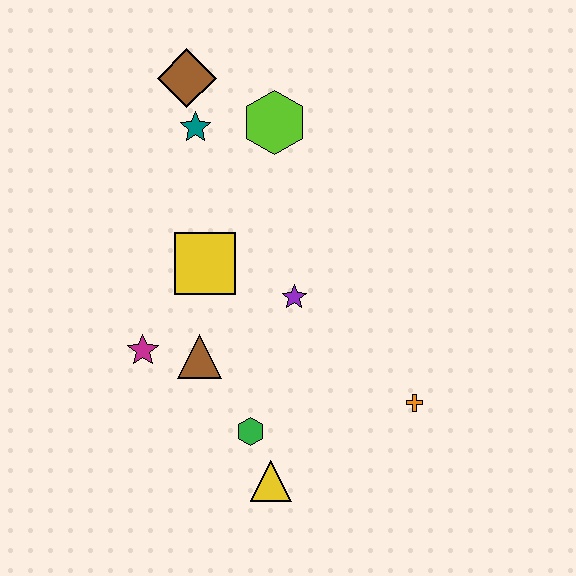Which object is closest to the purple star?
The yellow square is closest to the purple star.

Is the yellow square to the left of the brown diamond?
No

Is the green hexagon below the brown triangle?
Yes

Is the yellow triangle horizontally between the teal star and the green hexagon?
No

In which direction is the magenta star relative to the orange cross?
The magenta star is to the left of the orange cross.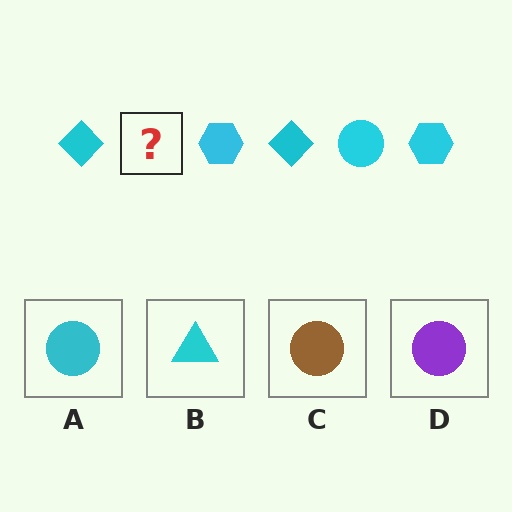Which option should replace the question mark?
Option A.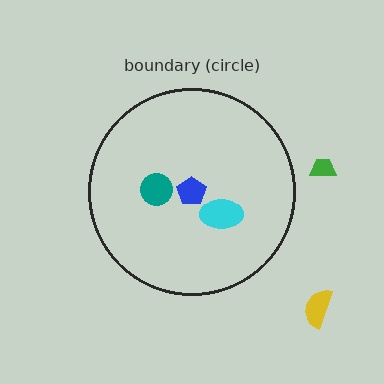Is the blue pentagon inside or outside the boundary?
Inside.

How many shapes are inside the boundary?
3 inside, 2 outside.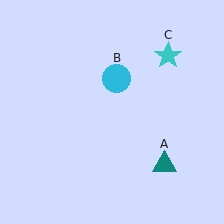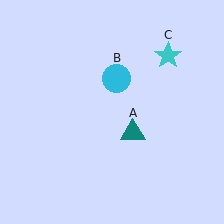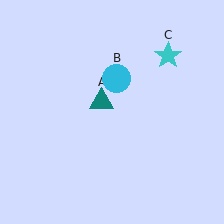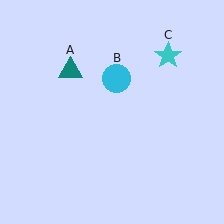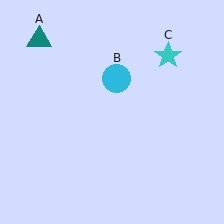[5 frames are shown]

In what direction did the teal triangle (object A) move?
The teal triangle (object A) moved up and to the left.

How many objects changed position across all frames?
1 object changed position: teal triangle (object A).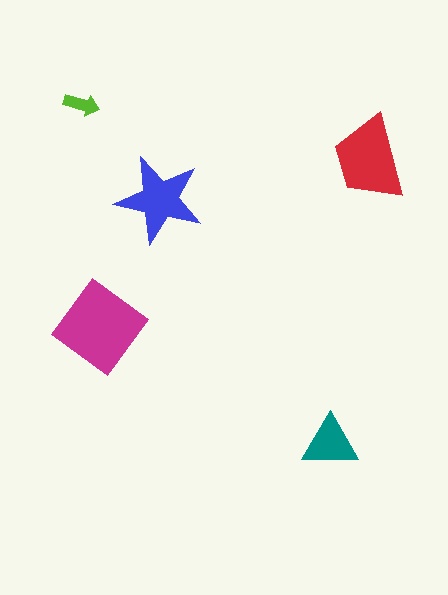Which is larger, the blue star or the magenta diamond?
The magenta diamond.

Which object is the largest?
The magenta diamond.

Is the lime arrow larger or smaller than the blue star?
Smaller.